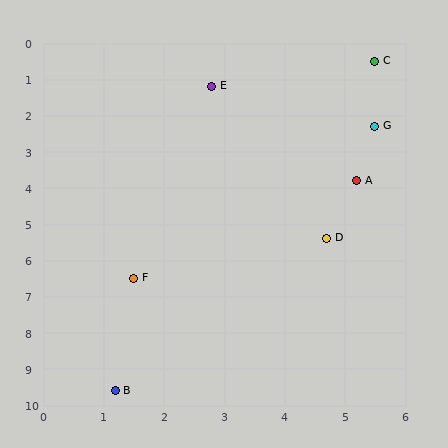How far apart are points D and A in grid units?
Points D and A are about 1.7 grid units apart.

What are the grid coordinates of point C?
Point C is at approximately (5.5, 0.5).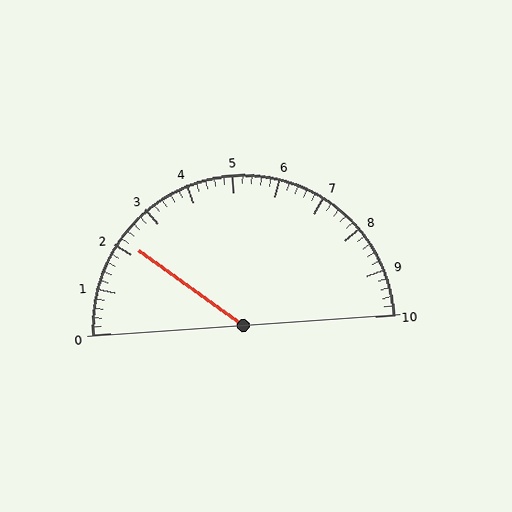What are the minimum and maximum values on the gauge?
The gauge ranges from 0 to 10.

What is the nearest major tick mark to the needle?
The nearest major tick mark is 2.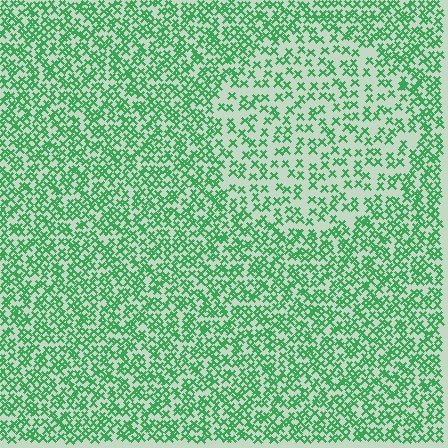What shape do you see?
I see a circle.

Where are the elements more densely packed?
The elements are more densely packed outside the circle boundary.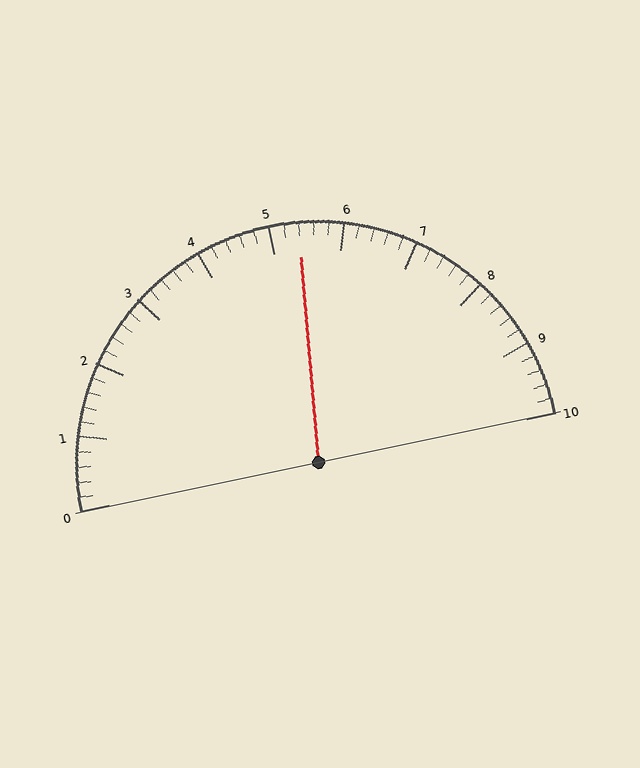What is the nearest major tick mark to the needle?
The nearest major tick mark is 5.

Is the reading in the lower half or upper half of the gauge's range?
The reading is in the upper half of the range (0 to 10).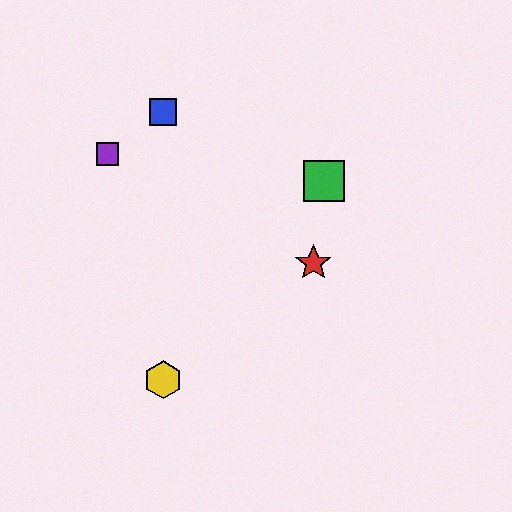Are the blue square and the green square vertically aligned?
No, the blue square is at x≈163 and the green square is at x≈324.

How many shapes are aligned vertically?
2 shapes (the blue square, the yellow hexagon) are aligned vertically.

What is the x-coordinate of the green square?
The green square is at x≈324.